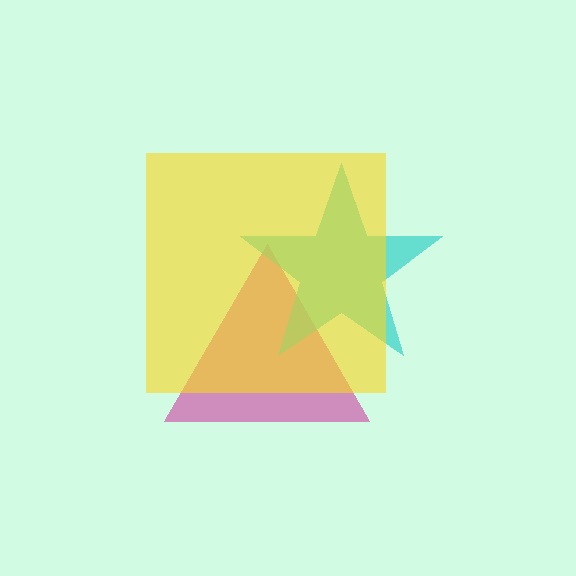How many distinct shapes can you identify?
There are 3 distinct shapes: a magenta triangle, a cyan star, a yellow square.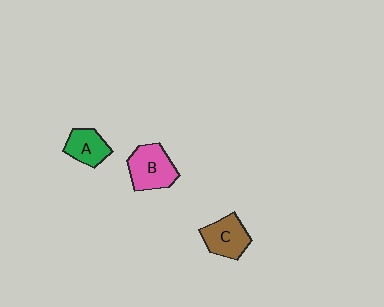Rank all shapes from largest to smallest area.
From largest to smallest: B (pink), C (brown), A (green).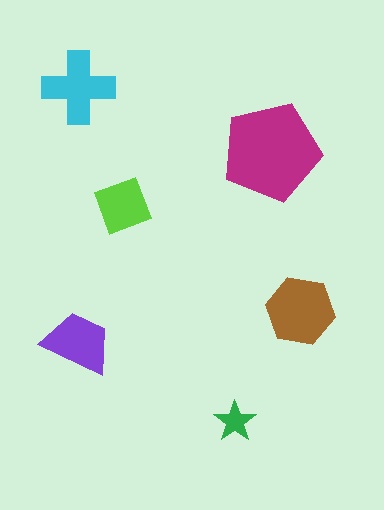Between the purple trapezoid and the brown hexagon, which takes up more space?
The brown hexagon.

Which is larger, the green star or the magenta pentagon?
The magenta pentagon.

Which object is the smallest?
The green star.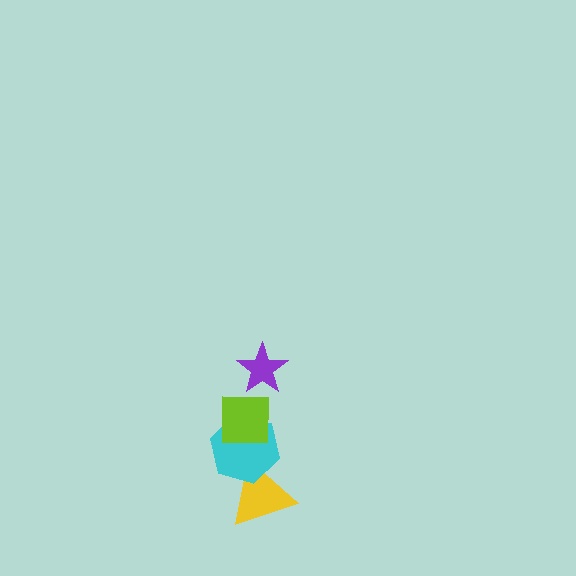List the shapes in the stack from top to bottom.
From top to bottom: the purple star, the lime square, the cyan hexagon, the yellow triangle.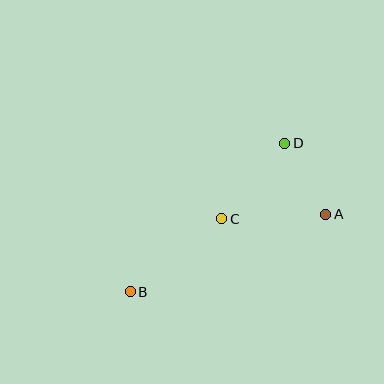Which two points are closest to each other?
Points A and D are closest to each other.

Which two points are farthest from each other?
Points B and D are farthest from each other.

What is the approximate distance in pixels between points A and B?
The distance between A and B is approximately 211 pixels.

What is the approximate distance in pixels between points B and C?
The distance between B and C is approximately 117 pixels.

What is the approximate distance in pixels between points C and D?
The distance between C and D is approximately 98 pixels.